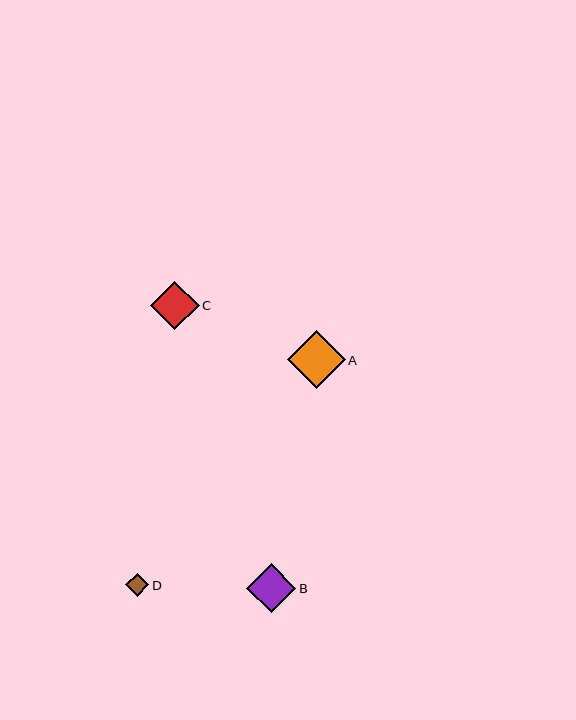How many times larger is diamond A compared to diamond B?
Diamond A is approximately 1.2 times the size of diamond B.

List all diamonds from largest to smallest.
From largest to smallest: A, B, C, D.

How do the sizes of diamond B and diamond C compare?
Diamond B and diamond C are approximately the same size.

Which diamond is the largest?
Diamond A is the largest with a size of approximately 58 pixels.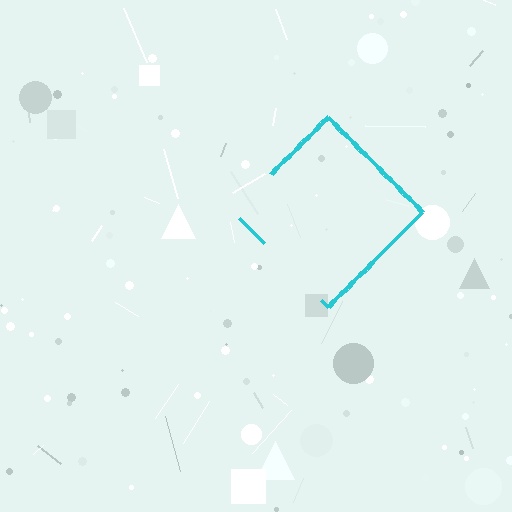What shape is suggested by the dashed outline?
The dashed outline suggests a diamond.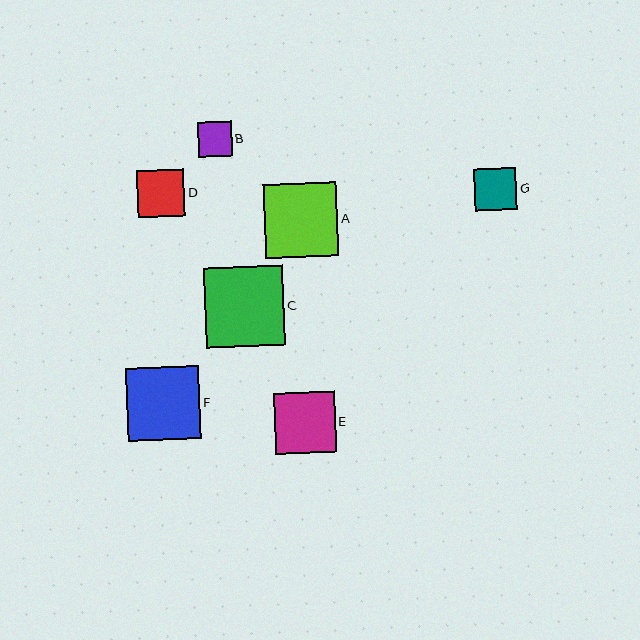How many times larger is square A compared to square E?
Square A is approximately 1.2 times the size of square E.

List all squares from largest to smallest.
From largest to smallest: C, A, F, E, D, G, B.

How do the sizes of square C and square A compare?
Square C and square A are approximately the same size.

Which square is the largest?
Square C is the largest with a size of approximately 79 pixels.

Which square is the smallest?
Square B is the smallest with a size of approximately 34 pixels.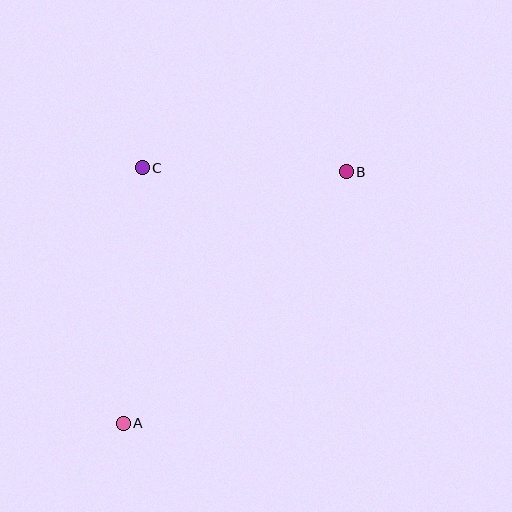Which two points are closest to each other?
Points B and C are closest to each other.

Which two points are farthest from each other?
Points A and B are farthest from each other.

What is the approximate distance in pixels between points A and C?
The distance between A and C is approximately 256 pixels.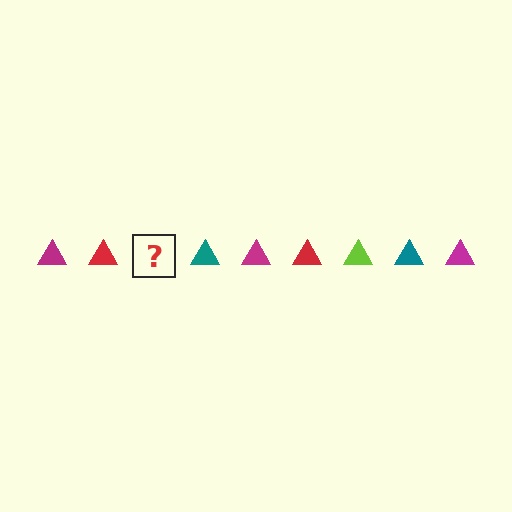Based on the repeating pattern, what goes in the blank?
The blank should be a lime triangle.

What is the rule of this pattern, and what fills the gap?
The rule is that the pattern cycles through magenta, red, lime, teal triangles. The gap should be filled with a lime triangle.